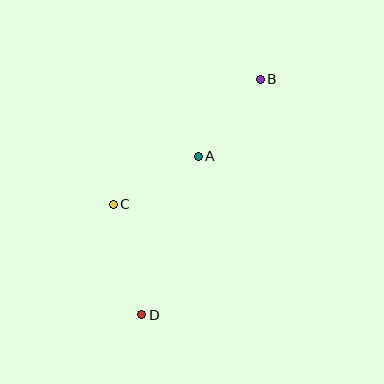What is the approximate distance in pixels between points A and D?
The distance between A and D is approximately 168 pixels.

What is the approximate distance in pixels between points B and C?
The distance between B and C is approximately 193 pixels.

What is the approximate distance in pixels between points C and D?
The distance between C and D is approximately 114 pixels.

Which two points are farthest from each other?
Points B and D are farthest from each other.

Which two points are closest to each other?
Points A and C are closest to each other.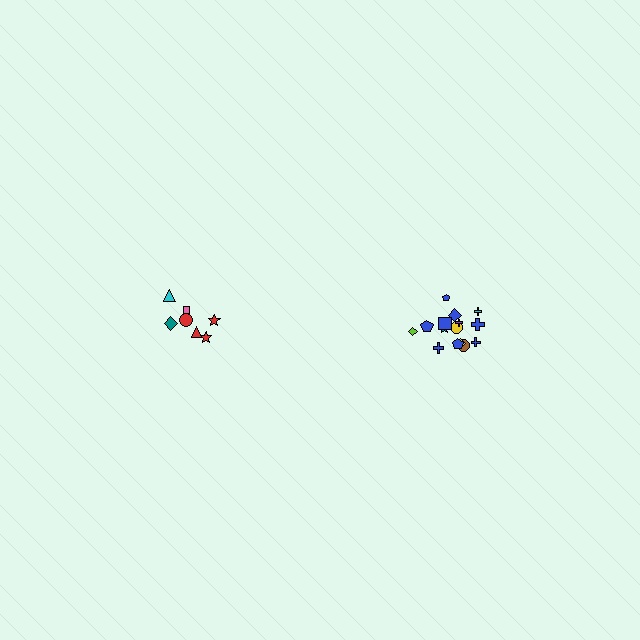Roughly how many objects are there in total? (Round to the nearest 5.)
Roughly 20 objects in total.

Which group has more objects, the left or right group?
The right group.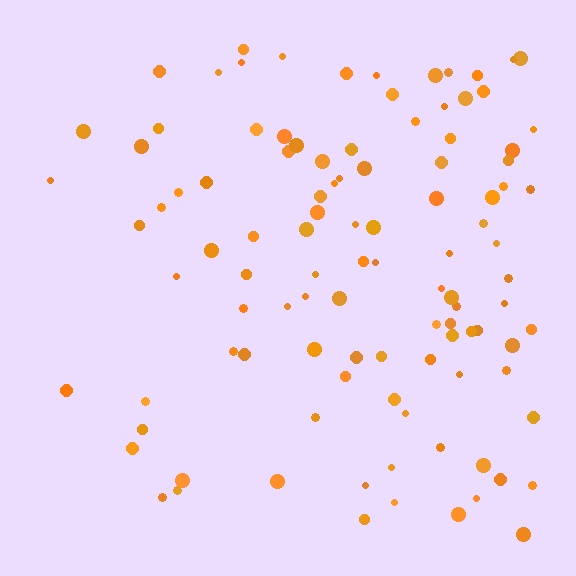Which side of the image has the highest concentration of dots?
The right.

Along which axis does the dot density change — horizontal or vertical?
Horizontal.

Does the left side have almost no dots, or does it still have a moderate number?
Still a moderate number, just noticeably fewer than the right.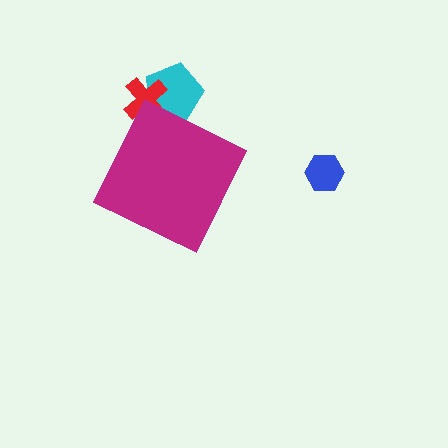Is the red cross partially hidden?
Yes, the red cross is partially hidden behind the magenta diamond.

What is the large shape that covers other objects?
A magenta diamond.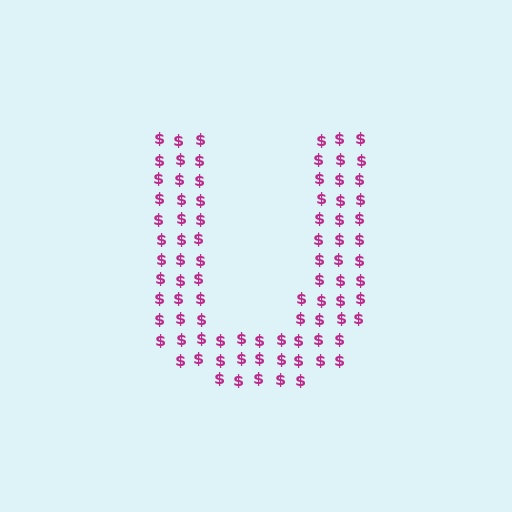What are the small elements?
The small elements are dollar signs.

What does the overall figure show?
The overall figure shows the letter U.